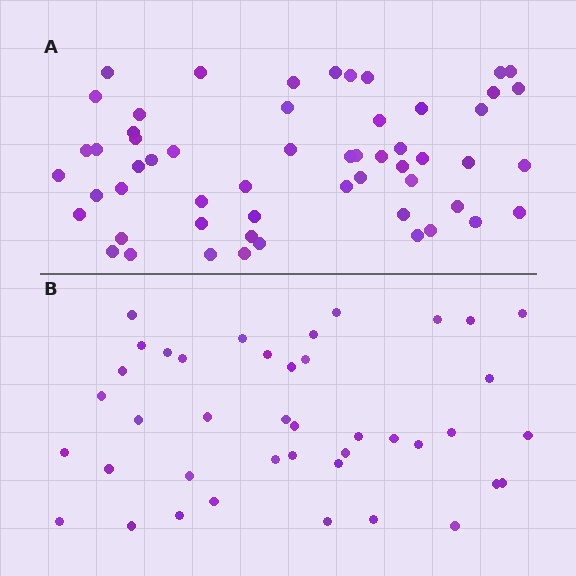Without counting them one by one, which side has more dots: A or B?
Region A (the top region) has more dots.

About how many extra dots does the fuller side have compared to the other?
Region A has approximately 15 more dots than region B.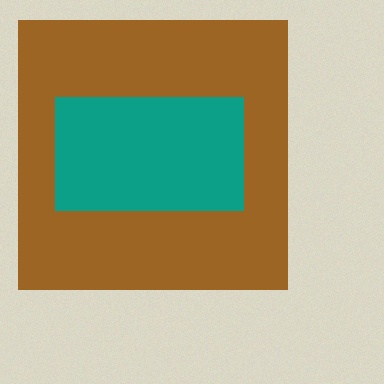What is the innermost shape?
The teal rectangle.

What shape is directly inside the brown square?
The teal rectangle.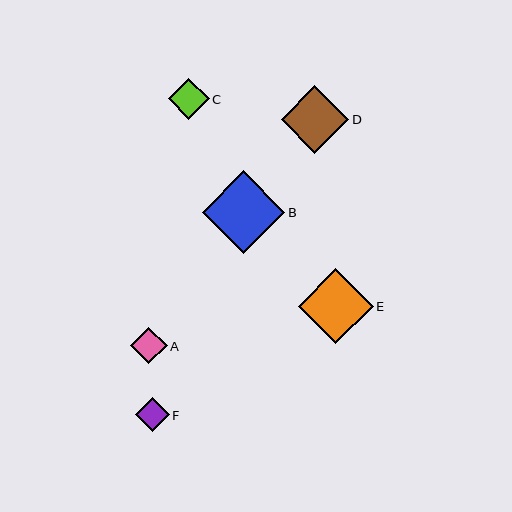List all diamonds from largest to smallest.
From largest to smallest: B, E, D, C, A, F.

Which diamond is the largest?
Diamond B is the largest with a size of approximately 82 pixels.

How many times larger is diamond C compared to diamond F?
Diamond C is approximately 1.2 times the size of diamond F.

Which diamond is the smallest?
Diamond F is the smallest with a size of approximately 34 pixels.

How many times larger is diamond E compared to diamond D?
Diamond E is approximately 1.1 times the size of diamond D.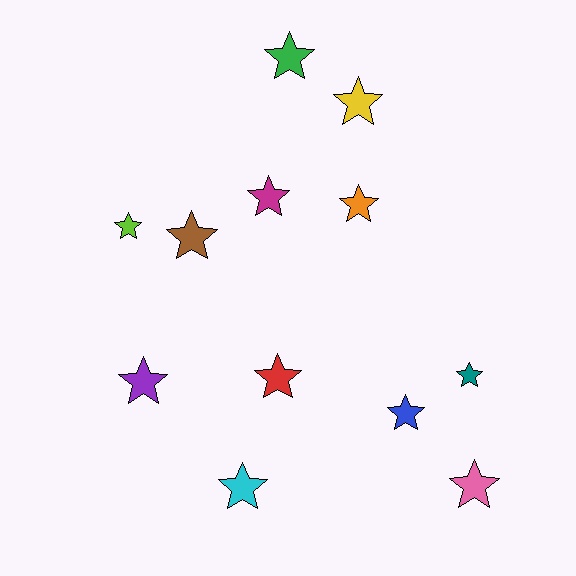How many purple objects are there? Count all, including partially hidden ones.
There is 1 purple object.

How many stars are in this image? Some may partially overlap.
There are 12 stars.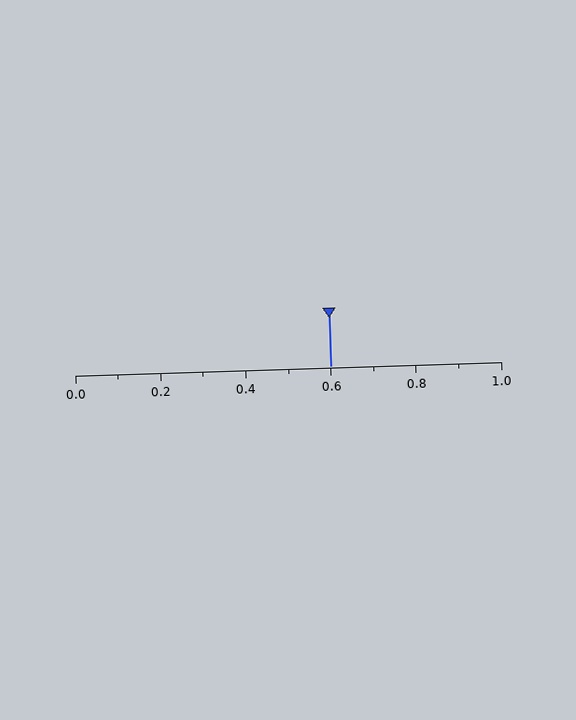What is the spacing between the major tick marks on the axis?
The major ticks are spaced 0.2 apart.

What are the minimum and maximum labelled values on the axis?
The axis runs from 0.0 to 1.0.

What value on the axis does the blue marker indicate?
The marker indicates approximately 0.6.